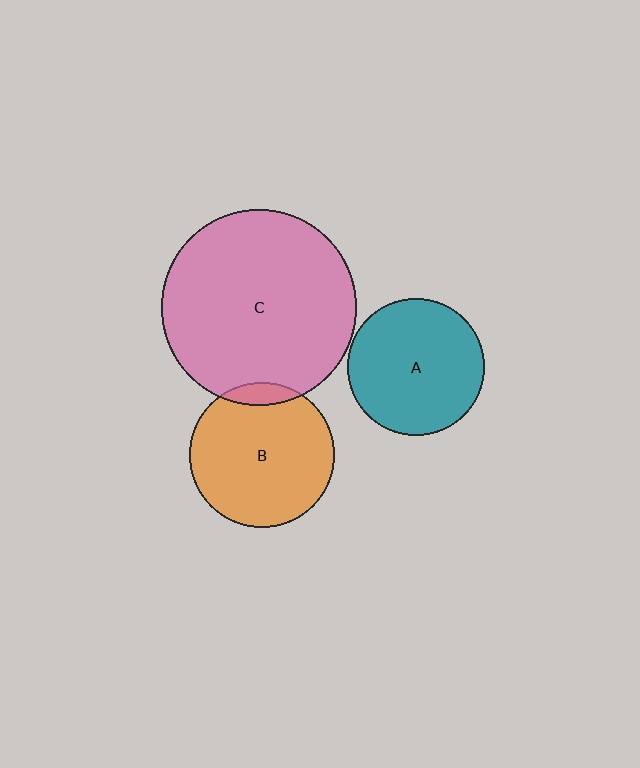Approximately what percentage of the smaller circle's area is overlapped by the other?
Approximately 10%.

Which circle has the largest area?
Circle C (pink).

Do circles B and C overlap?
Yes.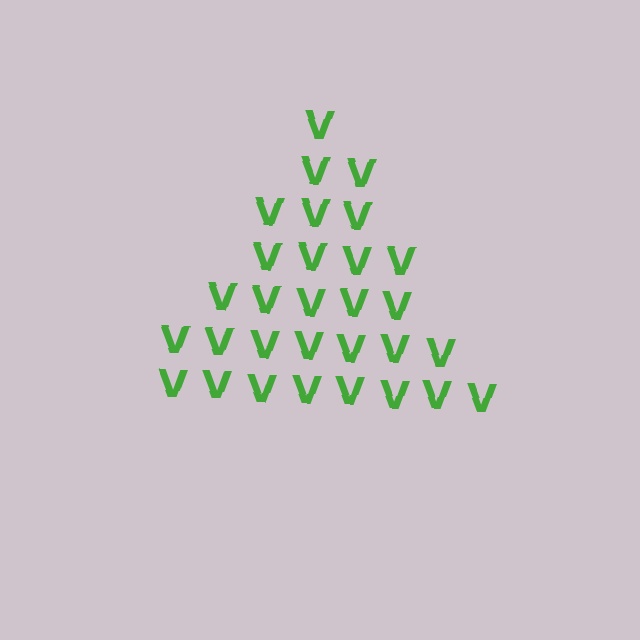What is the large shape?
The large shape is a triangle.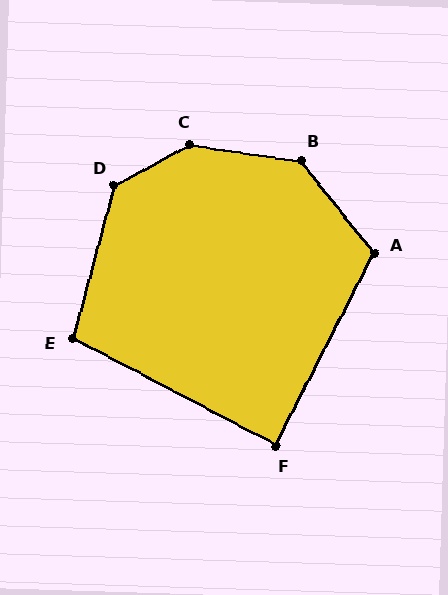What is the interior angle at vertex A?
Approximately 114 degrees (obtuse).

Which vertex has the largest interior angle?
C, at approximately 143 degrees.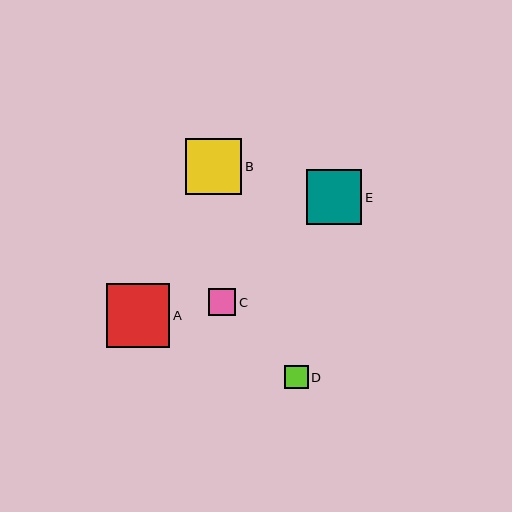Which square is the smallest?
Square D is the smallest with a size of approximately 23 pixels.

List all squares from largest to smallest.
From largest to smallest: A, B, E, C, D.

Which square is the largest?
Square A is the largest with a size of approximately 63 pixels.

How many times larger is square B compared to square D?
Square B is approximately 2.4 times the size of square D.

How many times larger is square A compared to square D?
Square A is approximately 2.7 times the size of square D.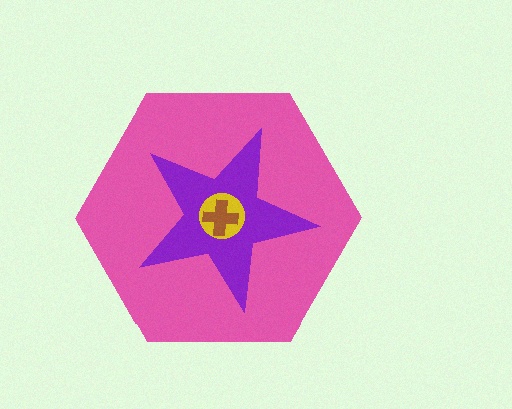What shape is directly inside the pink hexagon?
The purple star.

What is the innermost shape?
The brown cross.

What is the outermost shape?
The pink hexagon.